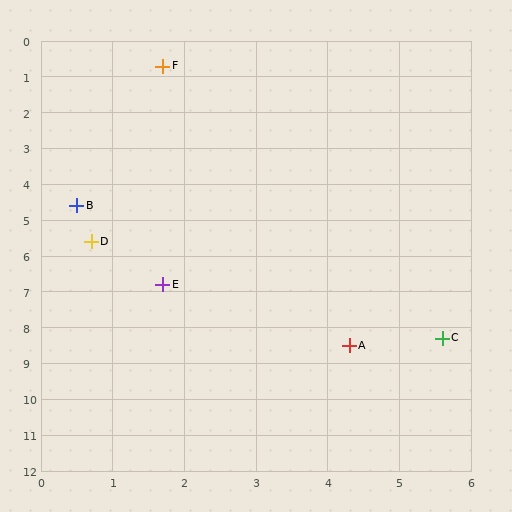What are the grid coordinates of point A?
Point A is at approximately (4.3, 8.5).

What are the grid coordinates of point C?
Point C is at approximately (5.6, 8.3).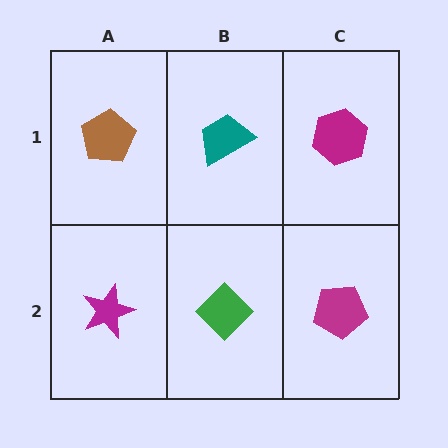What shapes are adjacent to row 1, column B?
A green diamond (row 2, column B), a brown pentagon (row 1, column A), a magenta hexagon (row 1, column C).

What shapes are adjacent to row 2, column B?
A teal trapezoid (row 1, column B), a magenta star (row 2, column A), a magenta pentagon (row 2, column C).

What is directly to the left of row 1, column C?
A teal trapezoid.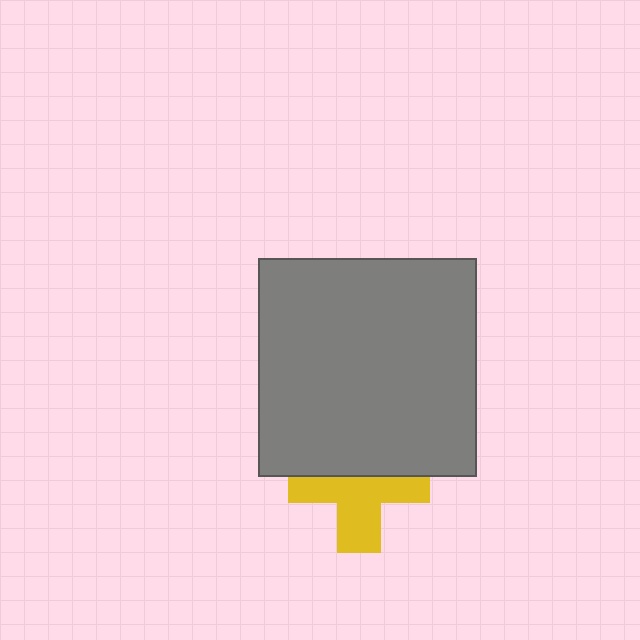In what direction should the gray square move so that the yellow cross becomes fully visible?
The gray square should move up. That is the shortest direction to clear the overlap and leave the yellow cross fully visible.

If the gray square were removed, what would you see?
You would see the complete yellow cross.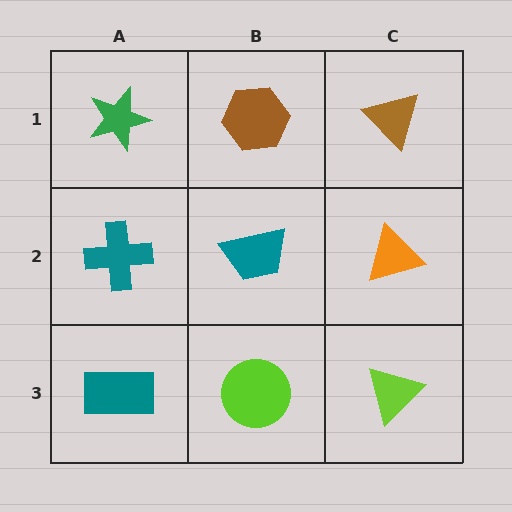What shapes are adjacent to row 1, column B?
A teal trapezoid (row 2, column B), a green star (row 1, column A), a brown triangle (row 1, column C).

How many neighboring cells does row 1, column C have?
2.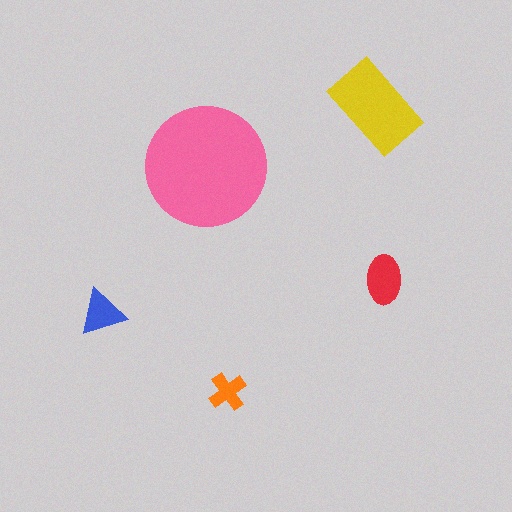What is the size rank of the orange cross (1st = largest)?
5th.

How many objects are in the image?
There are 5 objects in the image.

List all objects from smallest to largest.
The orange cross, the blue triangle, the red ellipse, the yellow rectangle, the pink circle.